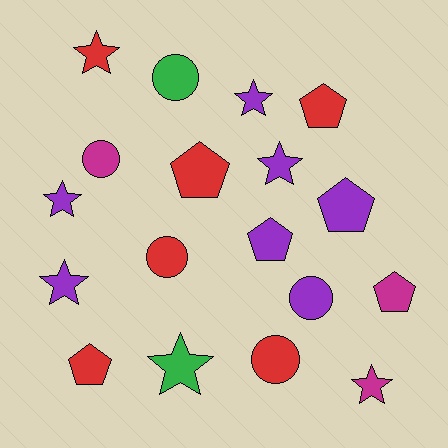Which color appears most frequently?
Purple, with 7 objects.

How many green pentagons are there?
There are no green pentagons.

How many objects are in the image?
There are 18 objects.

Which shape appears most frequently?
Star, with 7 objects.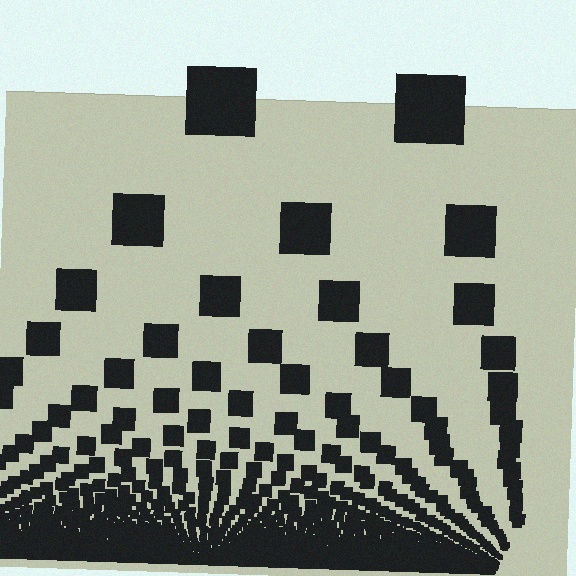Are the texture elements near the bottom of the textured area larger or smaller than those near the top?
Smaller. The gradient is inverted — elements near the bottom are smaller and denser.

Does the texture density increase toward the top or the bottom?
Density increases toward the bottom.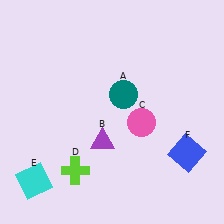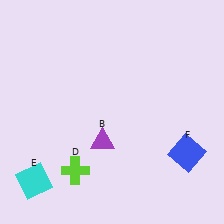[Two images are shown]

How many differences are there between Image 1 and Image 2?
There are 2 differences between the two images.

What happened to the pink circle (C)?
The pink circle (C) was removed in Image 2. It was in the bottom-right area of Image 1.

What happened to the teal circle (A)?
The teal circle (A) was removed in Image 2. It was in the top-right area of Image 1.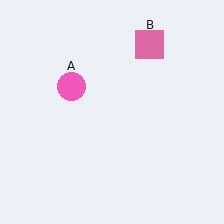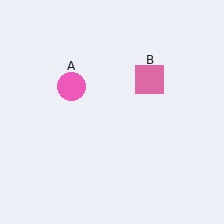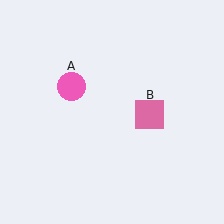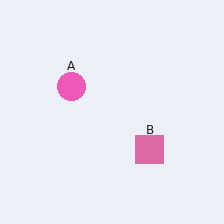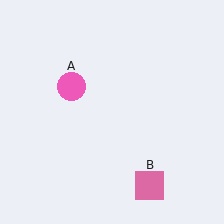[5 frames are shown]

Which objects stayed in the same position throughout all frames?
Pink circle (object A) remained stationary.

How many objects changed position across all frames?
1 object changed position: pink square (object B).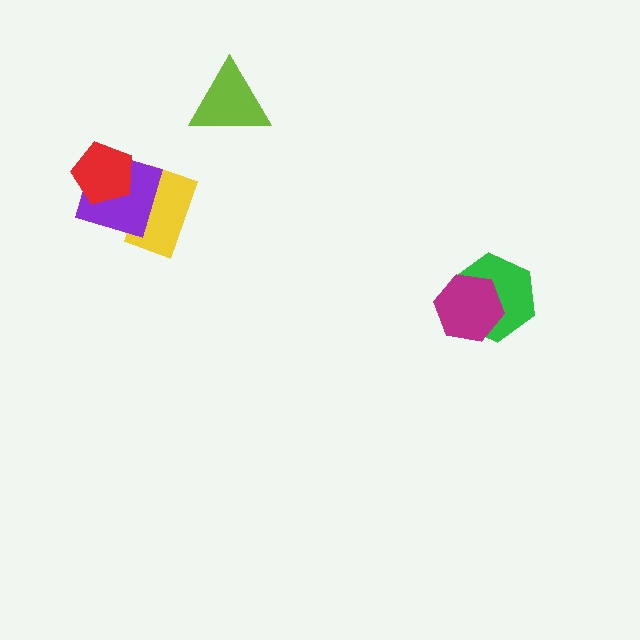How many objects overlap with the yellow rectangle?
1 object overlaps with the yellow rectangle.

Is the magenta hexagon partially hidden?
No, no other shape covers it.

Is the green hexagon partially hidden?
Yes, it is partially covered by another shape.